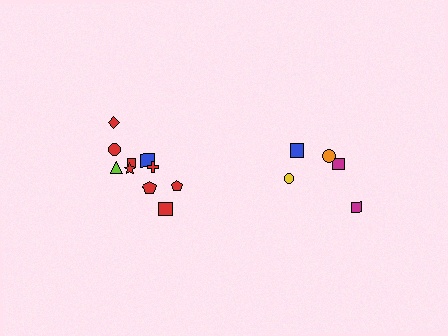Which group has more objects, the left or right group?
The left group.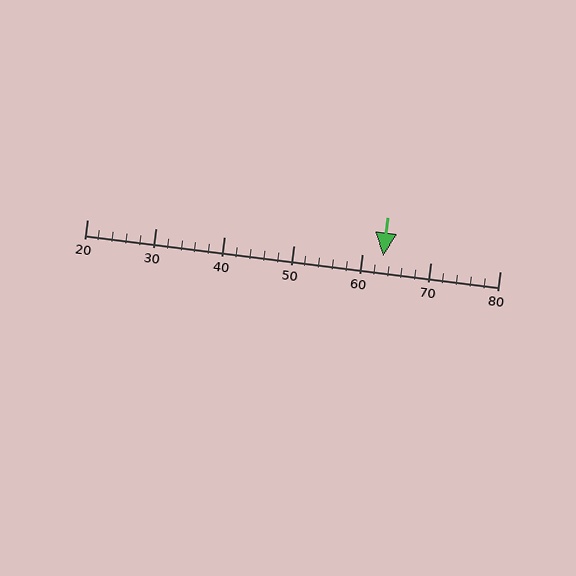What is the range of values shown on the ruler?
The ruler shows values from 20 to 80.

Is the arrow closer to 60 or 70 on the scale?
The arrow is closer to 60.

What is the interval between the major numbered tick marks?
The major tick marks are spaced 10 units apart.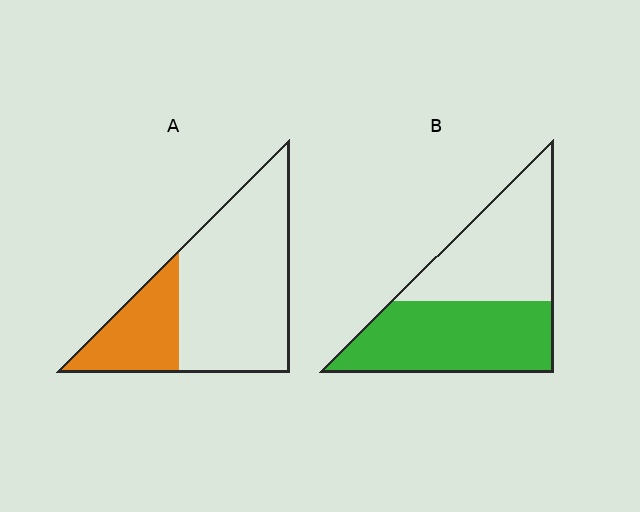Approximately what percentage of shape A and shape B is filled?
A is approximately 30% and B is approximately 50%.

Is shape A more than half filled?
No.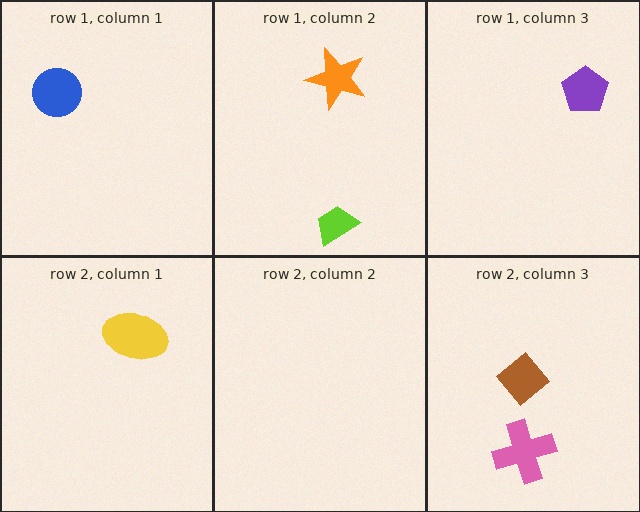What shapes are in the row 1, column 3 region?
The purple pentagon.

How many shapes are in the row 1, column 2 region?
2.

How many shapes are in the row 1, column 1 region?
1.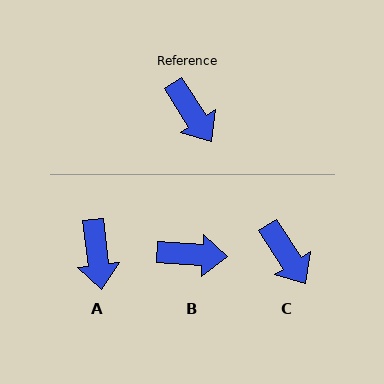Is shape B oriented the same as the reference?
No, it is off by about 53 degrees.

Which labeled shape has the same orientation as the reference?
C.